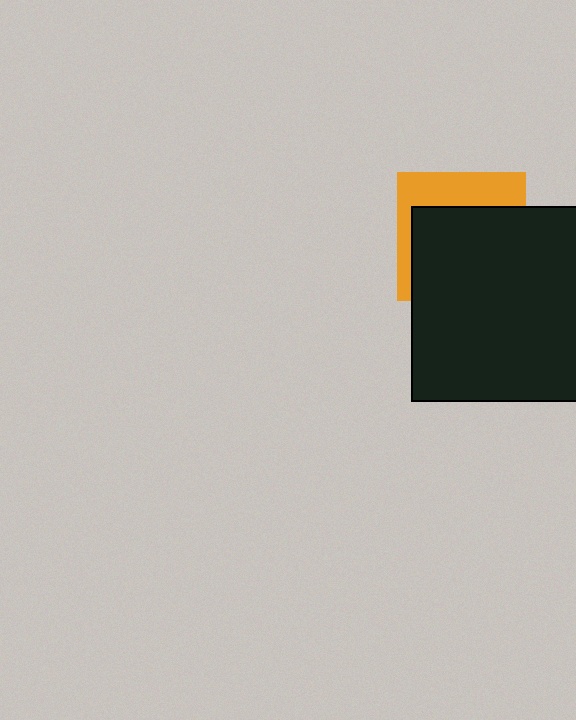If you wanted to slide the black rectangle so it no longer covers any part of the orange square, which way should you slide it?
Slide it down — that is the most direct way to separate the two shapes.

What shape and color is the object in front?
The object in front is a black rectangle.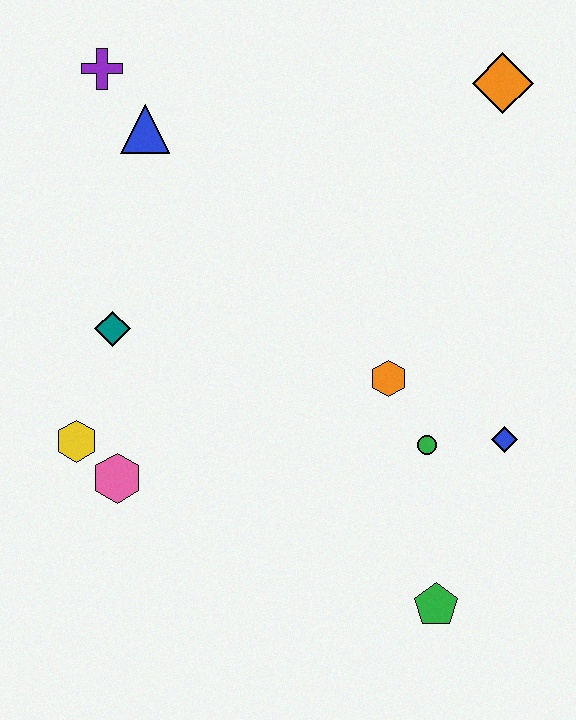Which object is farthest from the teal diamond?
The orange diamond is farthest from the teal diamond.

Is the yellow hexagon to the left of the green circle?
Yes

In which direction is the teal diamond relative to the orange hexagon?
The teal diamond is to the left of the orange hexagon.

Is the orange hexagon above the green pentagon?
Yes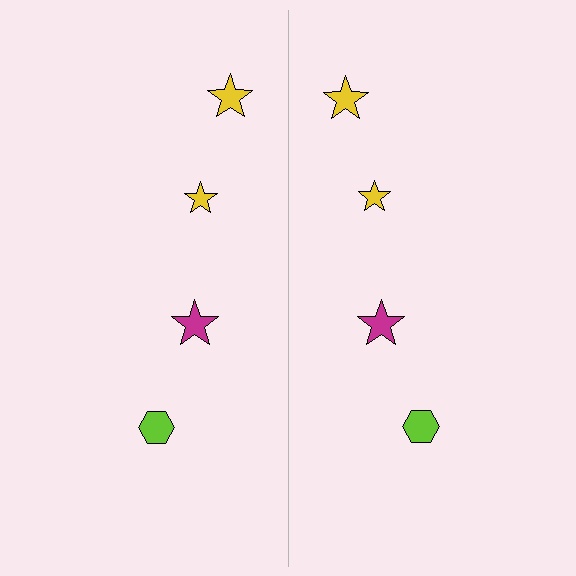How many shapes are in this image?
There are 8 shapes in this image.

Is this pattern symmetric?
Yes, this pattern has bilateral (reflection) symmetry.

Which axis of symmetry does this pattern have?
The pattern has a vertical axis of symmetry running through the center of the image.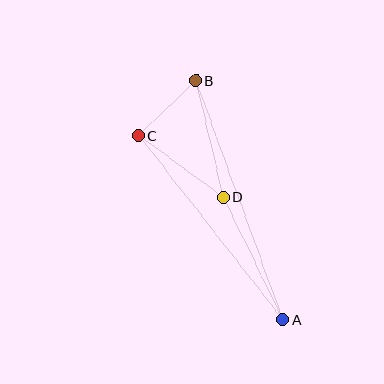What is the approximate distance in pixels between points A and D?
The distance between A and D is approximately 137 pixels.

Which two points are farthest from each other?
Points A and B are farthest from each other.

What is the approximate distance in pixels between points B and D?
The distance between B and D is approximately 120 pixels.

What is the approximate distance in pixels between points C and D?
The distance between C and D is approximately 105 pixels.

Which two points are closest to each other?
Points B and C are closest to each other.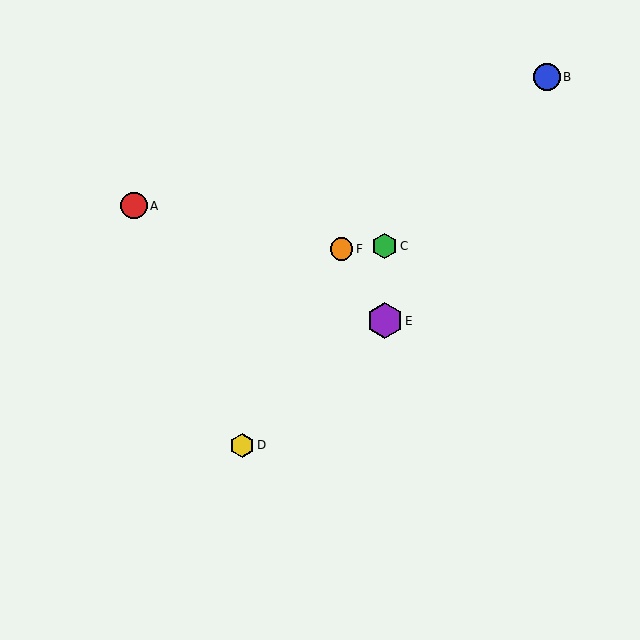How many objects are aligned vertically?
2 objects (C, E) are aligned vertically.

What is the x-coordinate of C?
Object C is at x≈385.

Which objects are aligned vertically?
Objects C, E are aligned vertically.